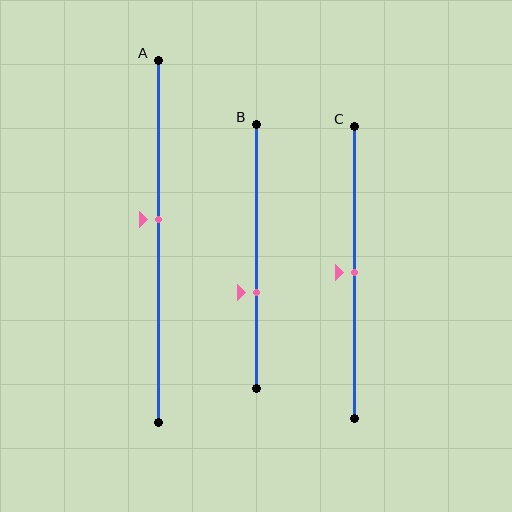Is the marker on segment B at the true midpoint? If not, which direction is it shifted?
No, the marker on segment B is shifted downward by about 14% of the segment length.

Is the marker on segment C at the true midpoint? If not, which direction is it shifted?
Yes, the marker on segment C is at the true midpoint.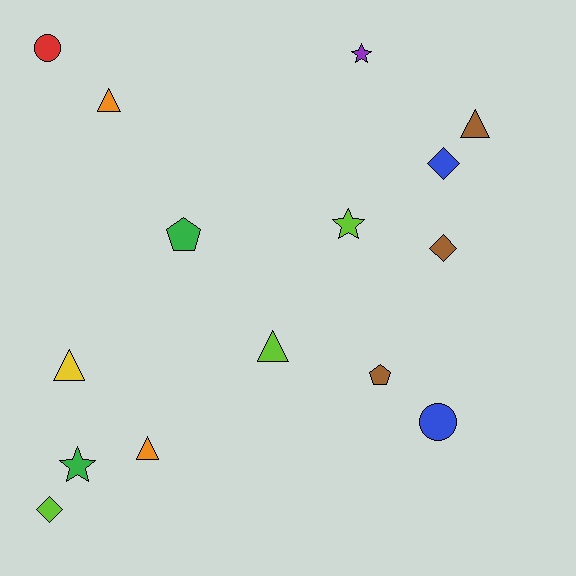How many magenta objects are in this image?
There are no magenta objects.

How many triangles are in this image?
There are 5 triangles.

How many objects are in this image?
There are 15 objects.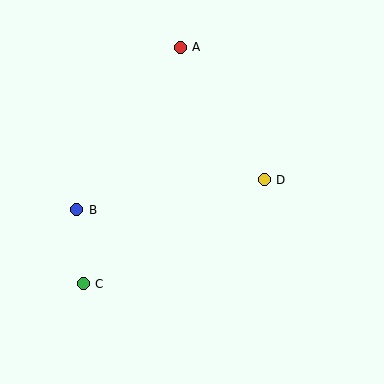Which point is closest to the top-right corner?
Point A is closest to the top-right corner.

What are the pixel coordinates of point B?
Point B is at (77, 210).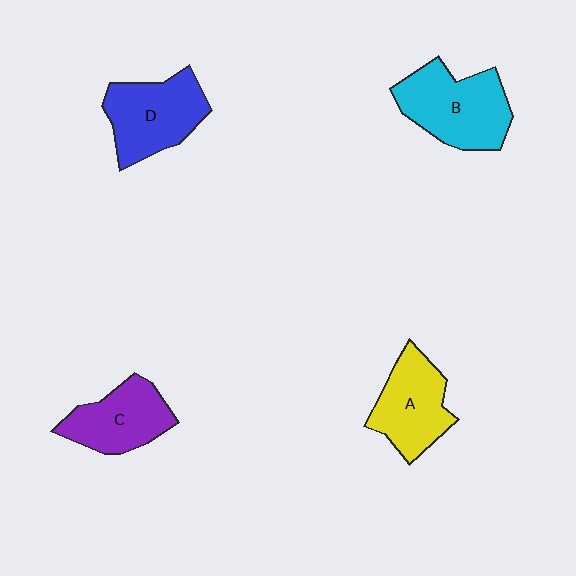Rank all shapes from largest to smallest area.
From largest to smallest: B (cyan), D (blue), A (yellow), C (purple).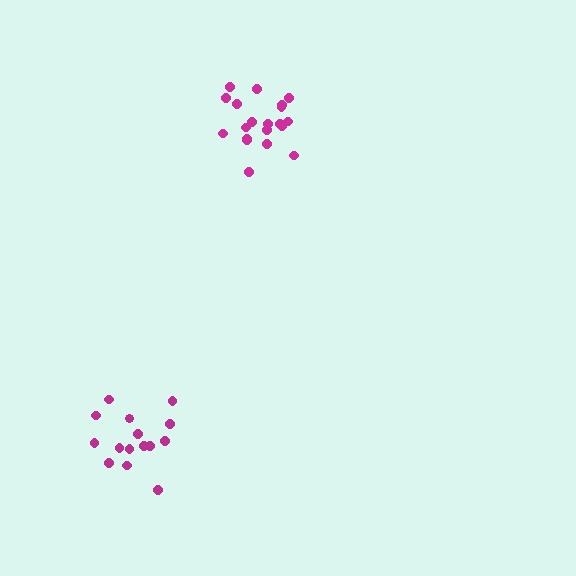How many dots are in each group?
Group 1: 15 dots, Group 2: 20 dots (35 total).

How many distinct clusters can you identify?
There are 2 distinct clusters.